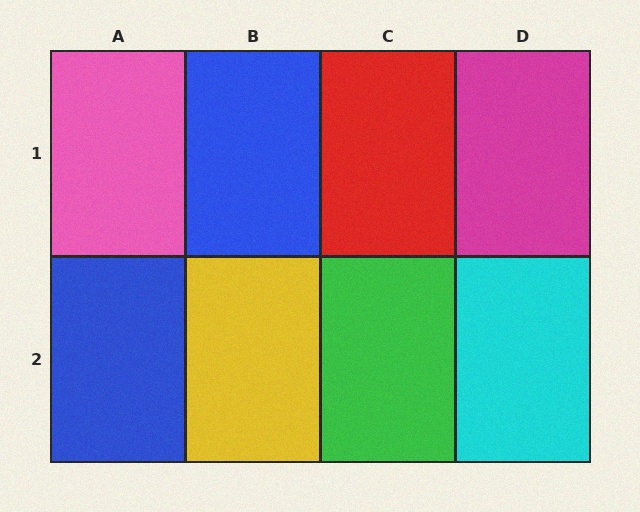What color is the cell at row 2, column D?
Cyan.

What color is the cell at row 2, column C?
Green.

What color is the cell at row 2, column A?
Blue.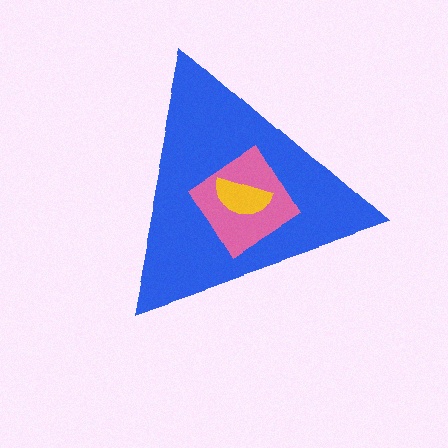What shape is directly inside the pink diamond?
The yellow semicircle.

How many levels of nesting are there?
3.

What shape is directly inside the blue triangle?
The pink diamond.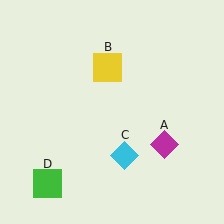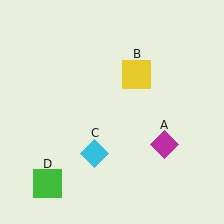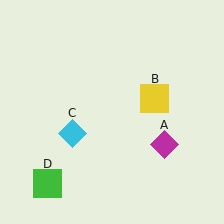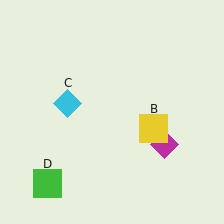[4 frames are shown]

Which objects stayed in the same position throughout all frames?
Magenta diamond (object A) and green square (object D) remained stationary.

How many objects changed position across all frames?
2 objects changed position: yellow square (object B), cyan diamond (object C).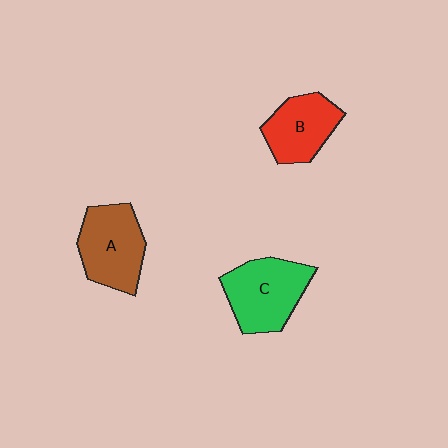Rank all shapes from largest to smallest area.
From largest to smallest: C (green), A (brown), B (red).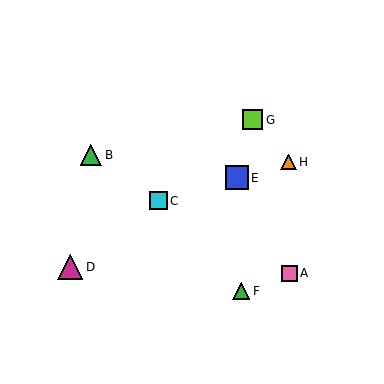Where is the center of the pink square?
The center of the pink square is at (289, 273).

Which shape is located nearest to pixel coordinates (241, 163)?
The blue square (labeled E) at (237, 178) is nearest to that location.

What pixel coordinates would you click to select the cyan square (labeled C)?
Click at (158, 201) to select the cyan square C.